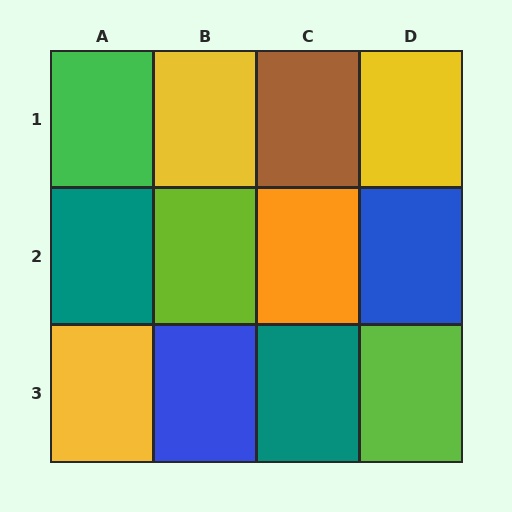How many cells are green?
1 cell is green.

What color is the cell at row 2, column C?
Orange.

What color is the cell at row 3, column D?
Lime.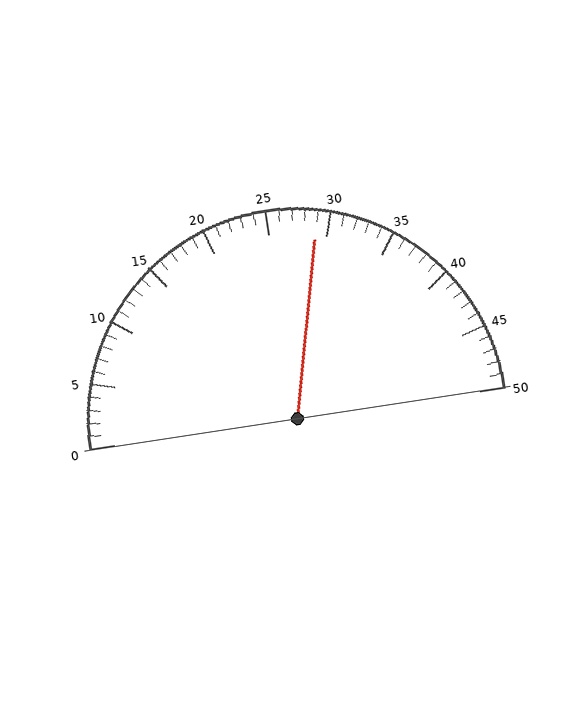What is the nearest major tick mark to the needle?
The nearest major tick mark is 30.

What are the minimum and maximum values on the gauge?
The gauge ranges from 0 to 50.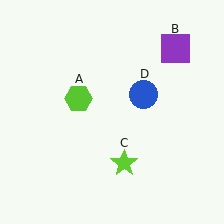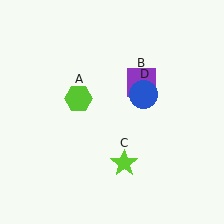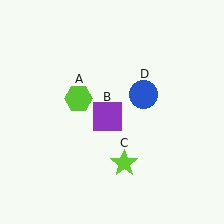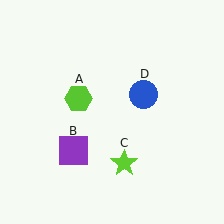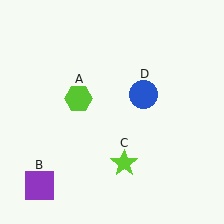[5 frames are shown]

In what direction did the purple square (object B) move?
The purple square (object B) moved down and to the left.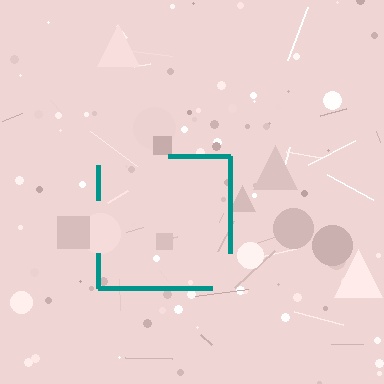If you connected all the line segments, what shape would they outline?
They would outline a square.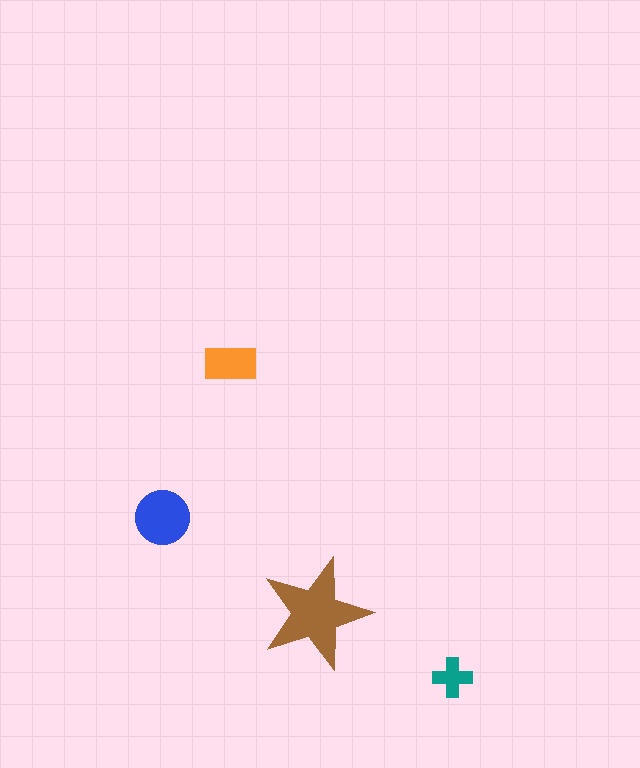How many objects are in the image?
There are 4 objects in the image.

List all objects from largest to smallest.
The brown star, the blue circle, the orange rectangle, the teal cross.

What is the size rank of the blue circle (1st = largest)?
2nd.